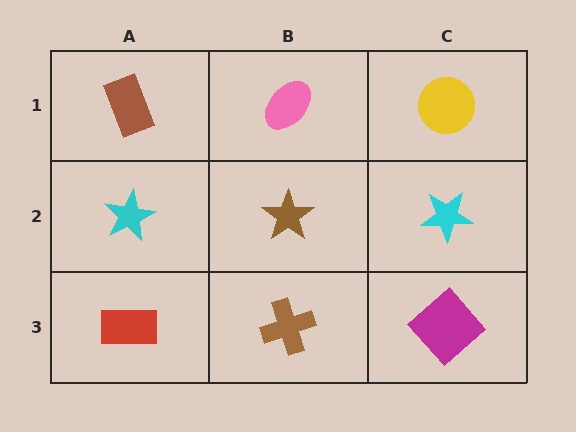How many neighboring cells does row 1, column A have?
2.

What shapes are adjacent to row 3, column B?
A brown star (row 2, column B), a red rectangle (row 3, column A), a magenta diamond (row 3, column C).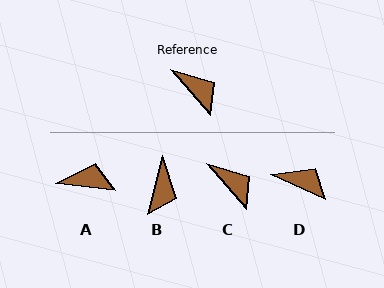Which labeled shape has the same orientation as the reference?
C.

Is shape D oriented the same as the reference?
No, it is off by about 25 degrees.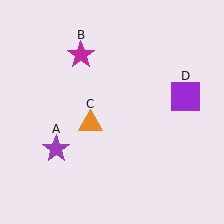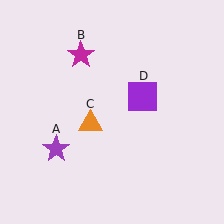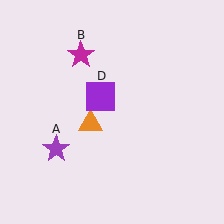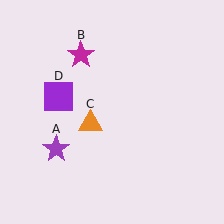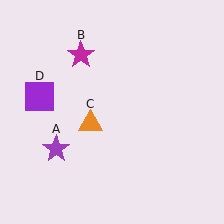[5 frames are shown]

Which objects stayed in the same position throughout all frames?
Purple star (object A) and magenta star (object B) and orange triangle (object C) remained stationary.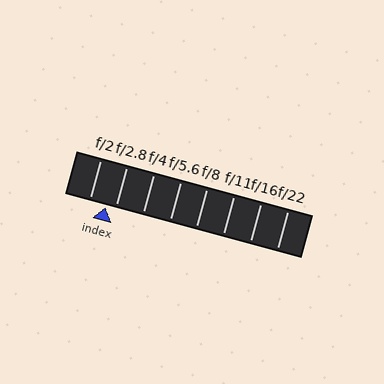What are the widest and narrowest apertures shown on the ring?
The widest aperture shown is f/2 and the narrowest is f/22.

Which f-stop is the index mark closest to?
The index mark is closest to f/2.8.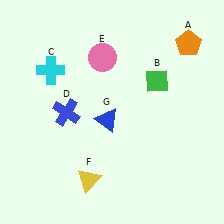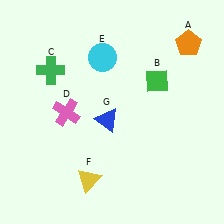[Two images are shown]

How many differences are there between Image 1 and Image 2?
There are 3 differences between the two images.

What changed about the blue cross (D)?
In Image 1, D is blue. In Image 2, it changed to pink.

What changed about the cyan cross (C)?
In Image 1, C is cyan. In Image 2, it changed to green.